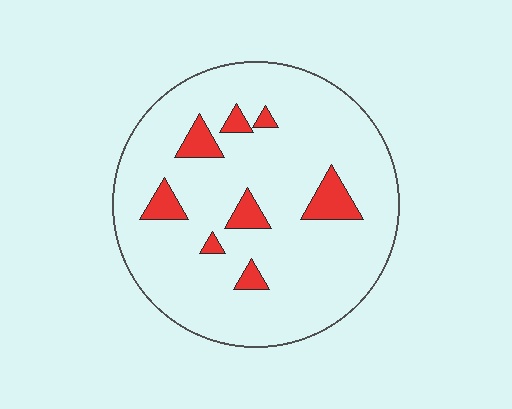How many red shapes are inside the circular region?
8.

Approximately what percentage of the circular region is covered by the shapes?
Approximately 10%.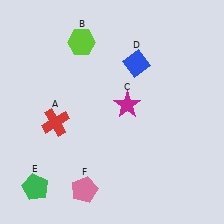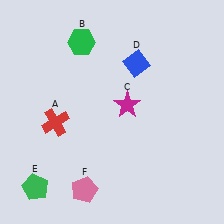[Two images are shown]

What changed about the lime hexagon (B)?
In Image 1, B is lime. In Image 2, it changed to green.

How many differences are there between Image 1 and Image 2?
There is 1 difference between the two images.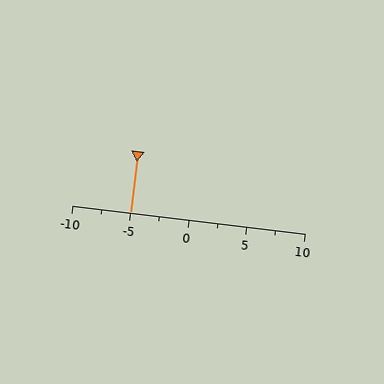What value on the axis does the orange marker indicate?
The marker indicates approximately -5.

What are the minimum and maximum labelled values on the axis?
The axis runs from -10 to 10.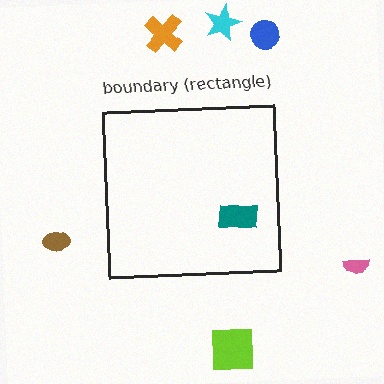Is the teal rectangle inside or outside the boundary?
Inside.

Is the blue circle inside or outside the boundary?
Outside.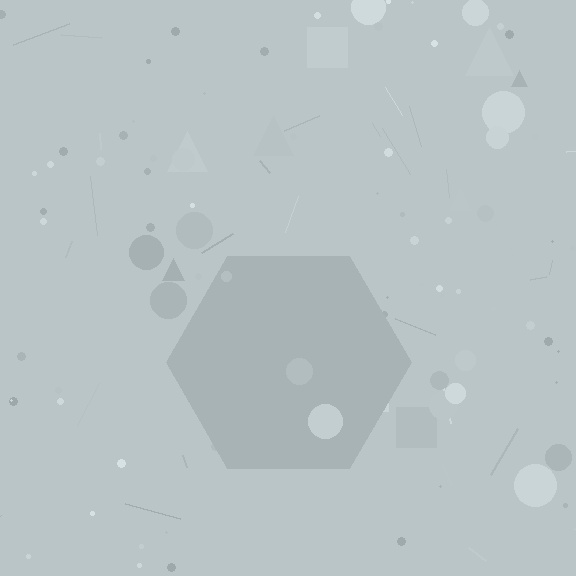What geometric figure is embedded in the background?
A hexagon is embedded in the background.